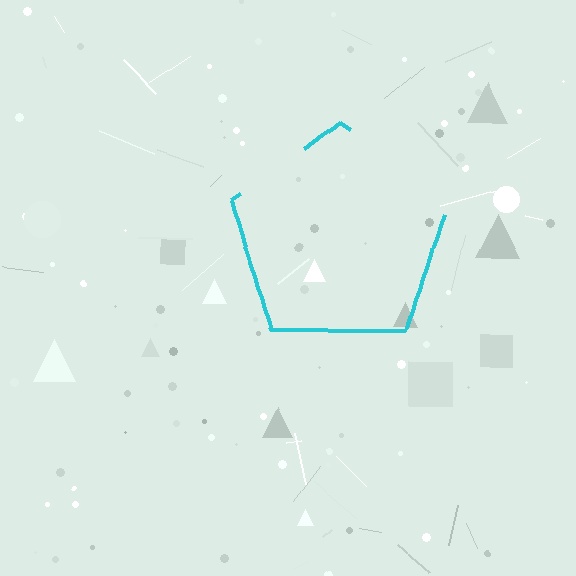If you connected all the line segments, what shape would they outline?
They would outline a pentagon.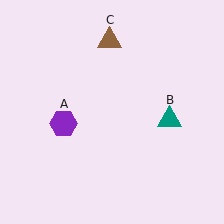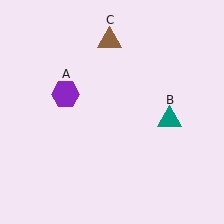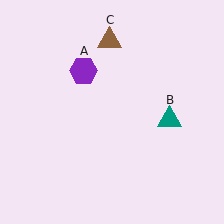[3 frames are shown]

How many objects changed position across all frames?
1 object changed position: purple hexagon (object A).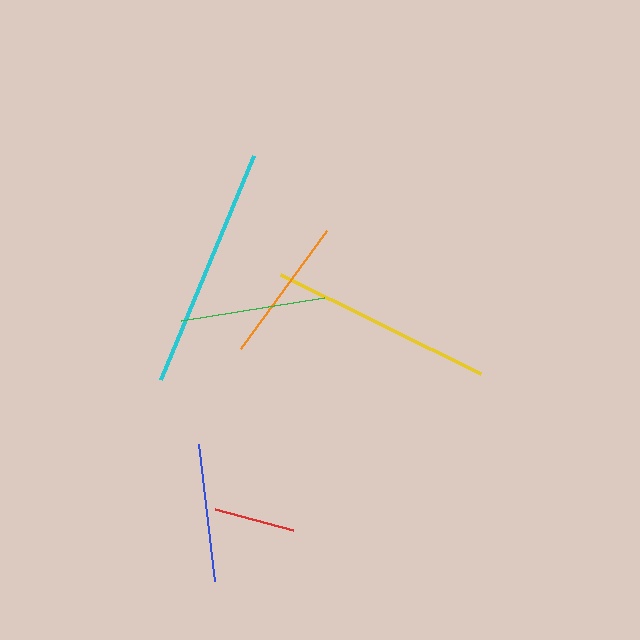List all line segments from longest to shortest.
From longest to shortest: cyan, yellow, orange, green, blue, red.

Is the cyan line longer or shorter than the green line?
The cyan line is longer than the green line.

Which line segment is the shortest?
The red line is the shortest at approximately 80 pixels.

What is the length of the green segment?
The green segment is approximately 145 pixels long.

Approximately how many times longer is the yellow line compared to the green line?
The yellow line is approximately 1.5 times the length of the green line.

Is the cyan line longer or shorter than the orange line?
The cyan line is longer than the orange line.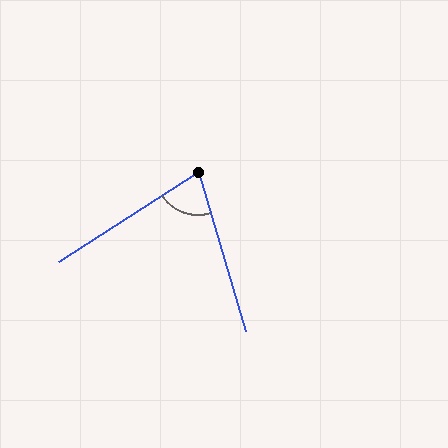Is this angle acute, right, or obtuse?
It is acute.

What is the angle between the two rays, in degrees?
Approximately 74 degrees.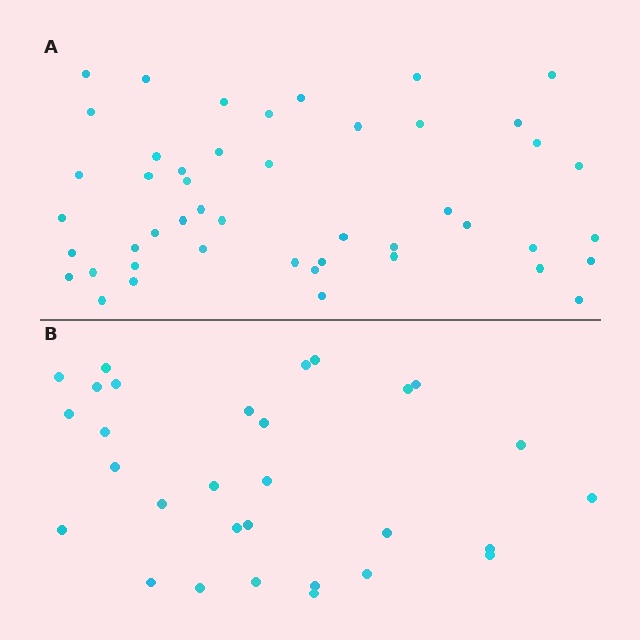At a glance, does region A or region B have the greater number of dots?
Region A (the top region) has more dots.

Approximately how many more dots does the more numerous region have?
Region A has approximately 15 more dots than region B.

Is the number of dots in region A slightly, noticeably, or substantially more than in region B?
Region A has substantially more. The ratio is roughly 1.6 to 1.